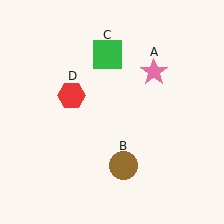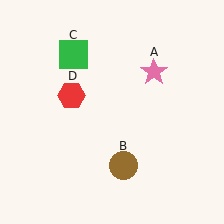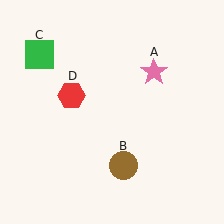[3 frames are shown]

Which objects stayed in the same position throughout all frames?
Pink star (object A) and brown circle (object B) and red hexagon (object D) remained stationary.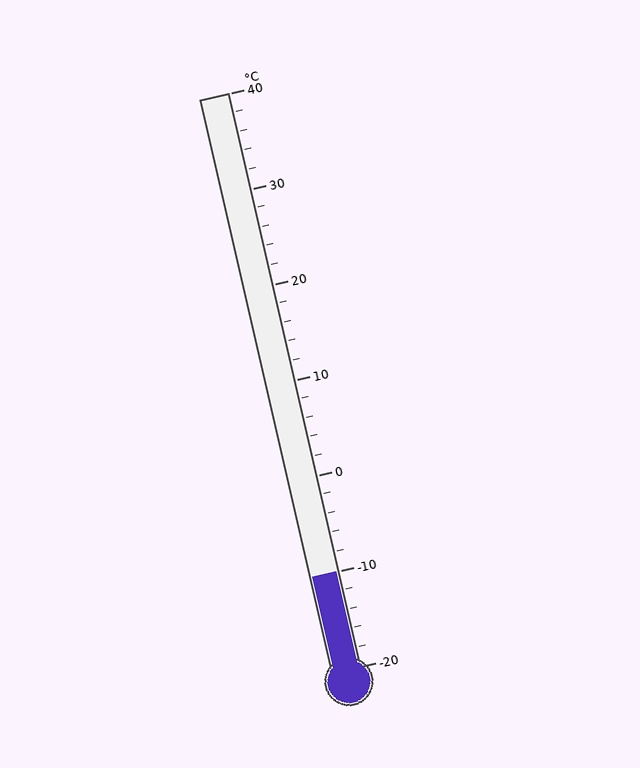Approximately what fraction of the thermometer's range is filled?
The thermometer is filled to approximately 15% of its range.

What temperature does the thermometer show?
The thermometer shows approximately -10°C.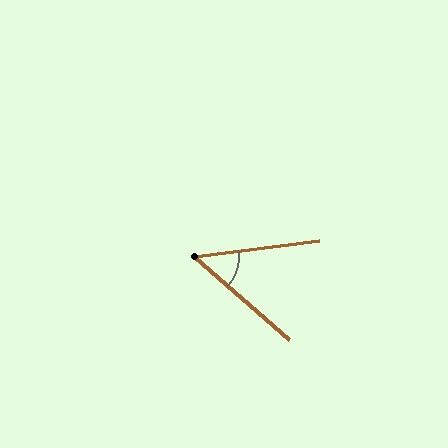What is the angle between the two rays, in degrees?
Approximately 48 degrees.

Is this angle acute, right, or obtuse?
It is acute.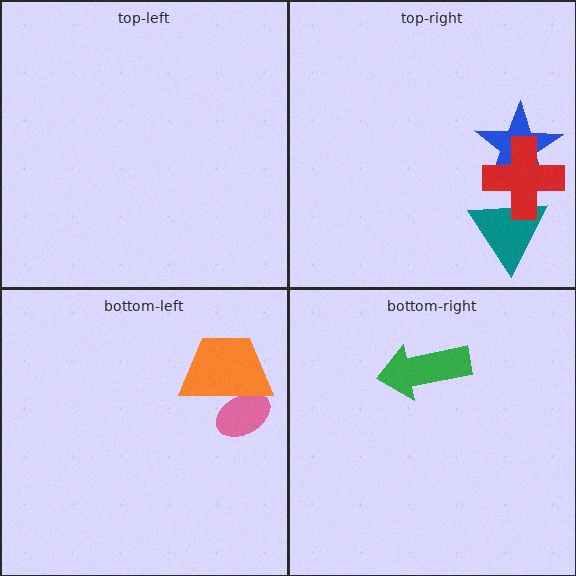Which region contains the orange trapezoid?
The bottom-left region.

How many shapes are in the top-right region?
3.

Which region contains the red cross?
The top-right region.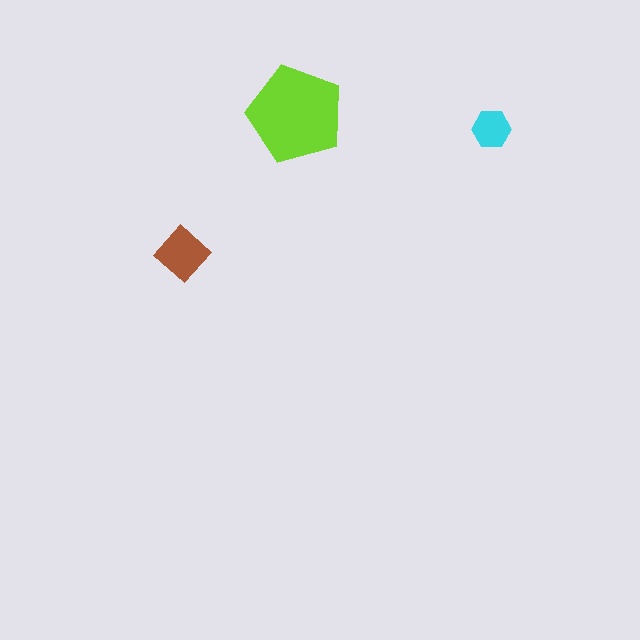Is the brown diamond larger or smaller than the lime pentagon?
Smaller.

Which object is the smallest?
The cyan hexagon.